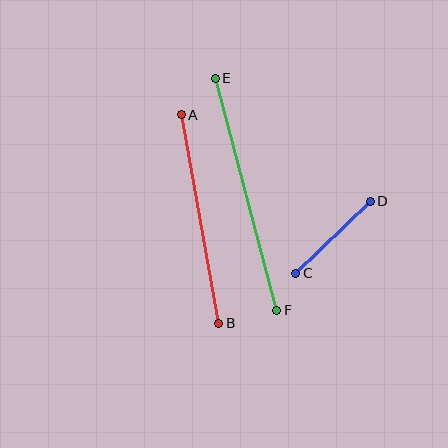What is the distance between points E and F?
The distance is approximately 240 pixels.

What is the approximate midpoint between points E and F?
The midpoint is at approximately (246, 194) pixels.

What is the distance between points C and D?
The distance is approximately 104 pixels.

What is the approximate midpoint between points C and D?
The midpoint is at approximately (333, 237) pixels.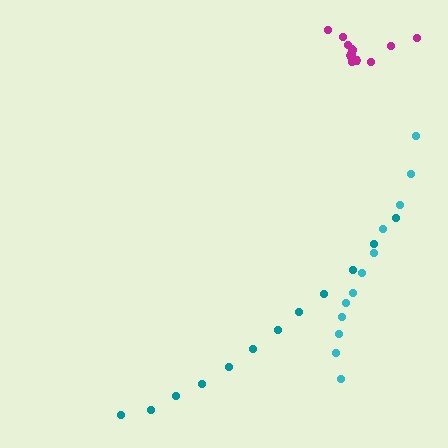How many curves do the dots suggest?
There are 3 distinct paths.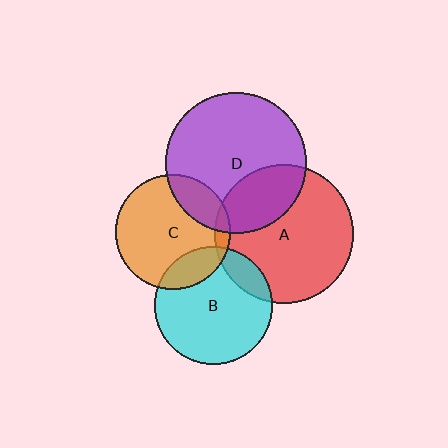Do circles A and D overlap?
Yes.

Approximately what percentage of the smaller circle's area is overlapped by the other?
Approximately 30%.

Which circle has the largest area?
Circle D (purple).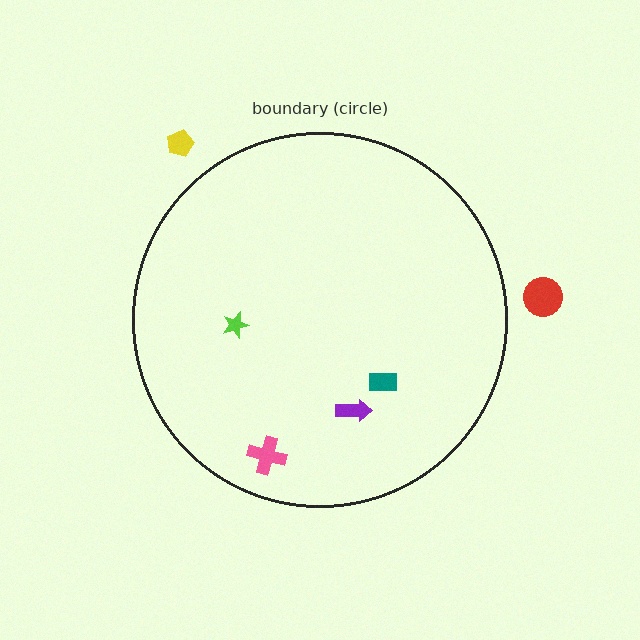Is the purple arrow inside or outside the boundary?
Inside.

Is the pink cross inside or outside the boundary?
Inside.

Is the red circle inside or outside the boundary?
Outside.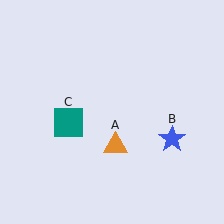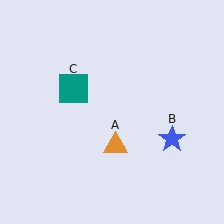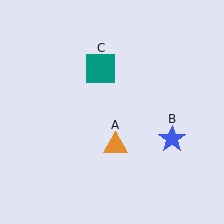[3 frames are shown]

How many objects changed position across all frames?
1 object changed position: teal square (object C).